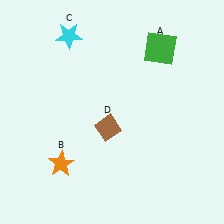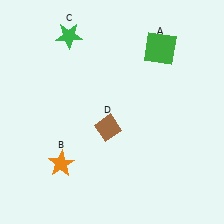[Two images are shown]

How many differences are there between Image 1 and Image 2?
There is 1 difference between the two images.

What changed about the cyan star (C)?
In Image 1, C is cyan. In Image 2, it changed to green.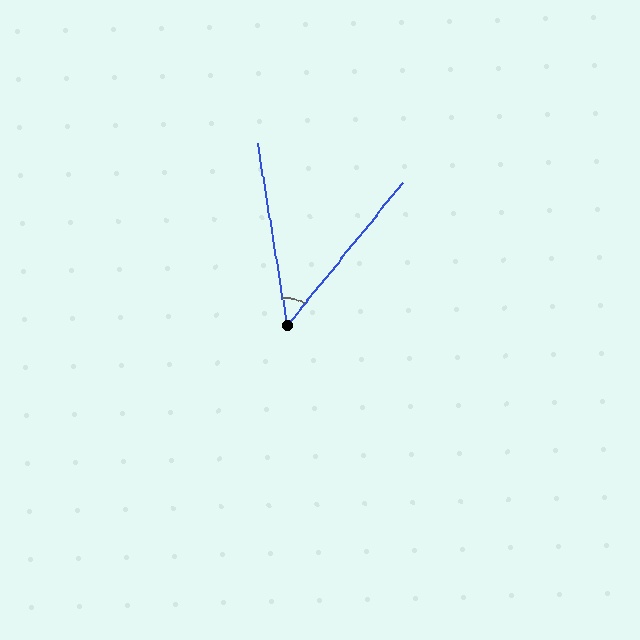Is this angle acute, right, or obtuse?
It is acute.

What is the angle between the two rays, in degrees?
Approximately 48 degrees.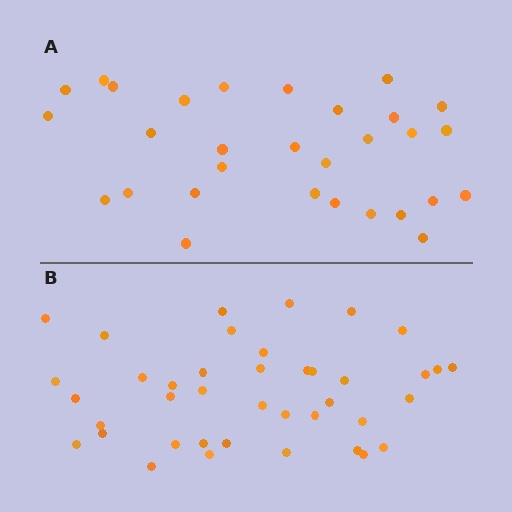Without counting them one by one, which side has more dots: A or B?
Region B (the bottom region) has more dots.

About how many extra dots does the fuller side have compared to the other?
Region B has roughly 10 or so more dots than region A.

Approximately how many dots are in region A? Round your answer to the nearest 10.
About 30 dots.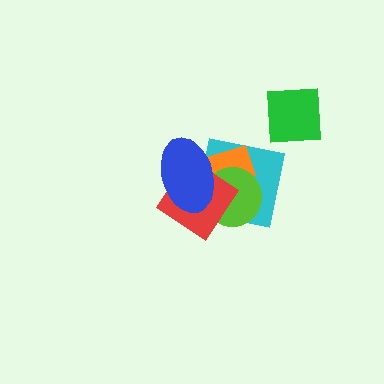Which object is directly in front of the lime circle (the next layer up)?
The red diamond is directly in front of the lime circle.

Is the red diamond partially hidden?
Yes, it is partially covered by another shape.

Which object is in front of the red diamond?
The blue ellipse is in front of the red diamond.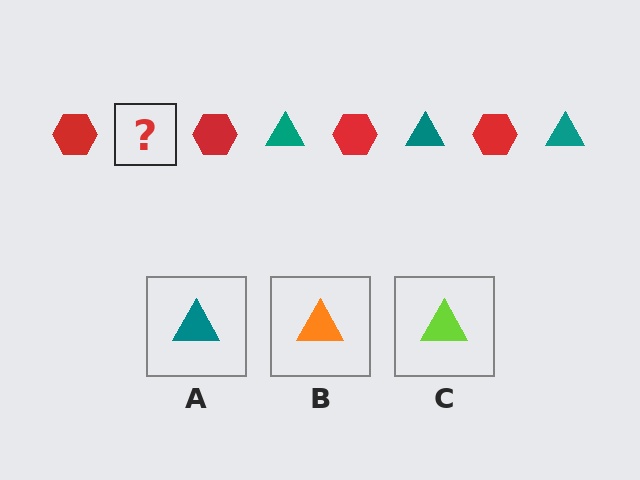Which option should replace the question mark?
Option A.